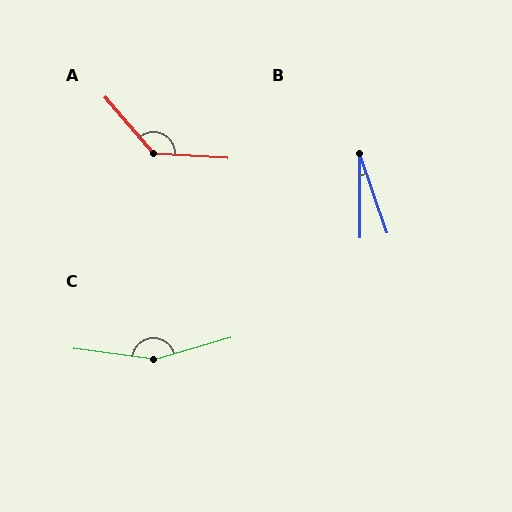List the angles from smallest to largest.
B (19°), A (134°), C (156°).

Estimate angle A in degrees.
Approximately 134 degrees.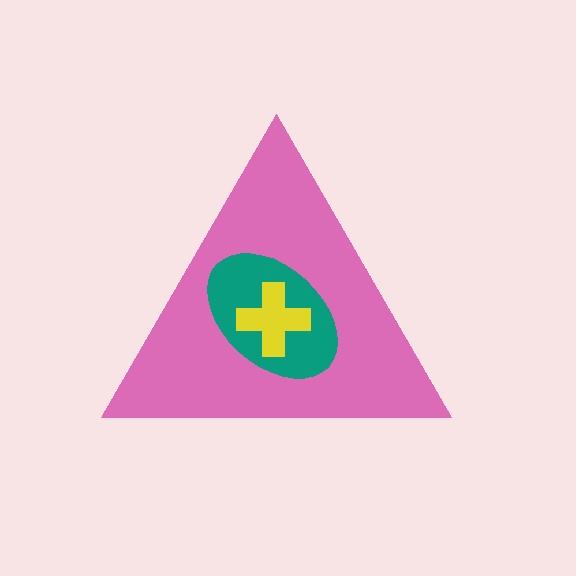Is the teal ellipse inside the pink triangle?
Yes.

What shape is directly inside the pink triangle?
The teal ellipse.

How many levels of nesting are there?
3.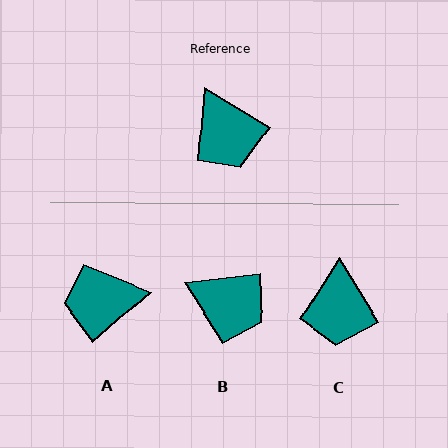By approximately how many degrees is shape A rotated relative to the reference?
Approximately 107 degrees clockwise.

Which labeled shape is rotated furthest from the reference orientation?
A, about 107 degrees away.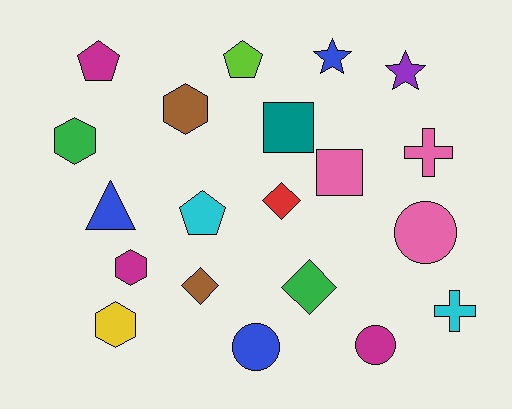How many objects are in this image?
There are 20 objects.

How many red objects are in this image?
There is 1 red object.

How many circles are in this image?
There are 3 circles.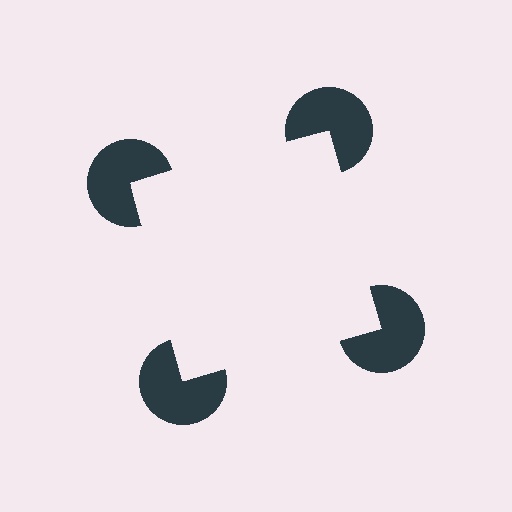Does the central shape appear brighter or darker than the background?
It typically appears slightly brighter than the background, even though no actual brightness change is drawn.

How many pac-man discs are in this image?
There are 4 — one at each vertex of the illusory square.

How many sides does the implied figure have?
4 sides.